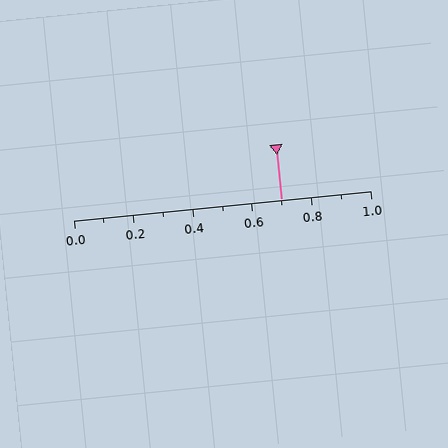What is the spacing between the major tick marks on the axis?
The major ticks are spaced 0.2 apart.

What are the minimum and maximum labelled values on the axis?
The axis runs from 0.0 to 1.0.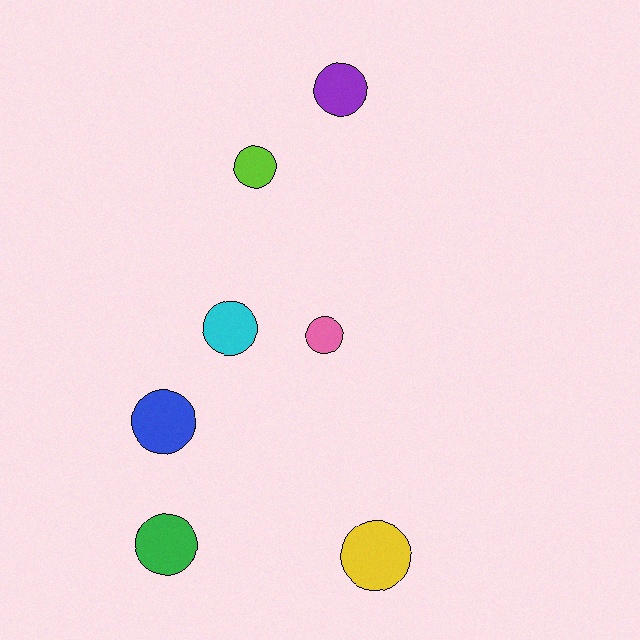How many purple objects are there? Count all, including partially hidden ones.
There is 1 purple object.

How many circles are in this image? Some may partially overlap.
There are 7 circles.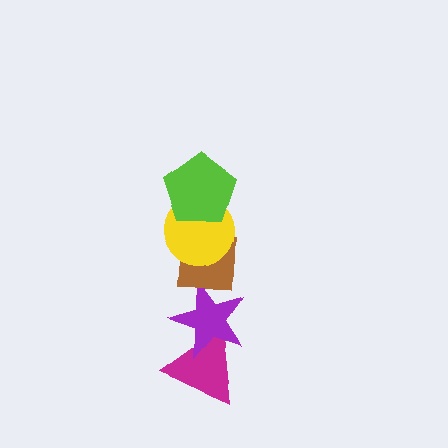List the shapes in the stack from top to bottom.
From top to bottom: the lime pentagon, the yellow circle, the brown square, the purple star, the magenta triangle.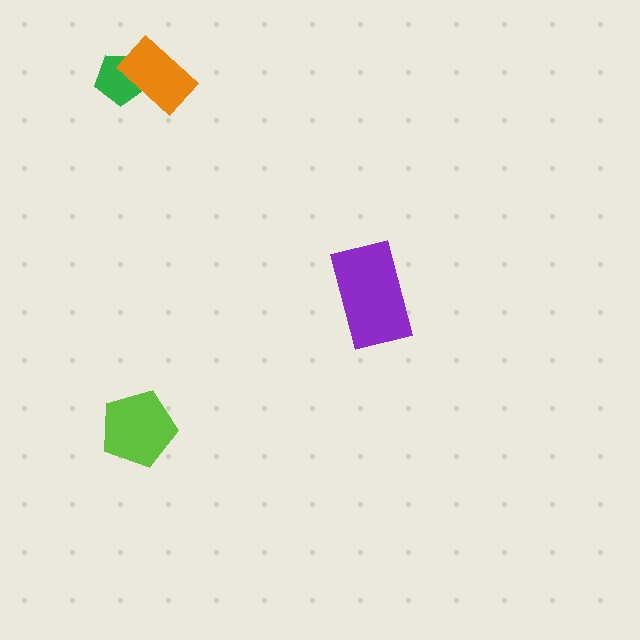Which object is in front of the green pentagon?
The orange rectangle is in front of the green pentagon.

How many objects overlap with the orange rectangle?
1 object overlaps with the orange rectangle.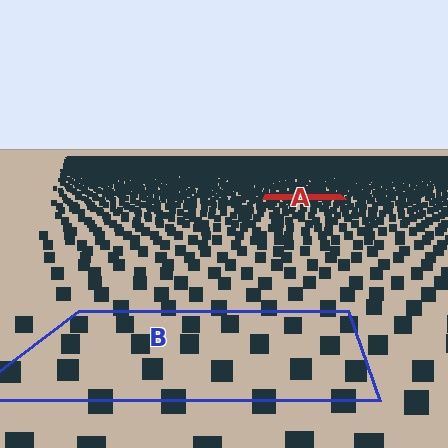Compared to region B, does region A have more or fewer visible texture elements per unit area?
Region A has more texture elements per unit area — they are packed more densely because it is farther away.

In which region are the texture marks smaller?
The texture marks are smaller in region A, because it is farther away.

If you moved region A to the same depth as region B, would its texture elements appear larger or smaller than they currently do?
They would appear larger. At a closer depth, the same texture elements are projected at a bigger on-screen size.